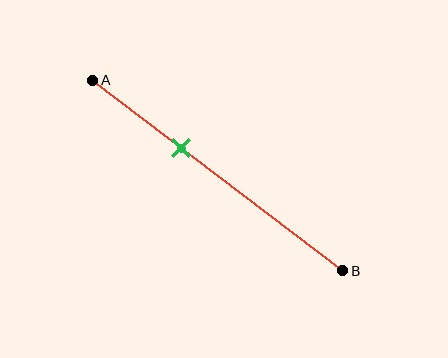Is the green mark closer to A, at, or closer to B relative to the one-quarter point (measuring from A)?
The green mark is closer to point B than the one-quarter point of segment AB.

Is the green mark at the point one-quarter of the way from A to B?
No, the mark is at about 35% from A, not at the 25% one-quarter point.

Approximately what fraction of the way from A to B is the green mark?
The green mark is approximately 35% of the way from A to B.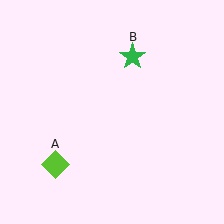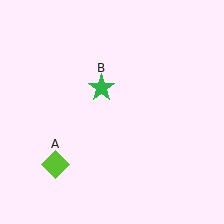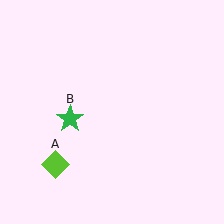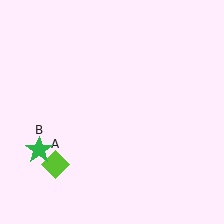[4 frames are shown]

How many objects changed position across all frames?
1 object changed position: green star (object B).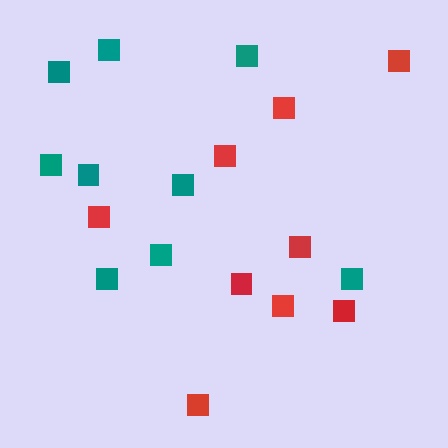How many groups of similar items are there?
There are 2 groups: one group of red squares (9) and one group of teal squares (9).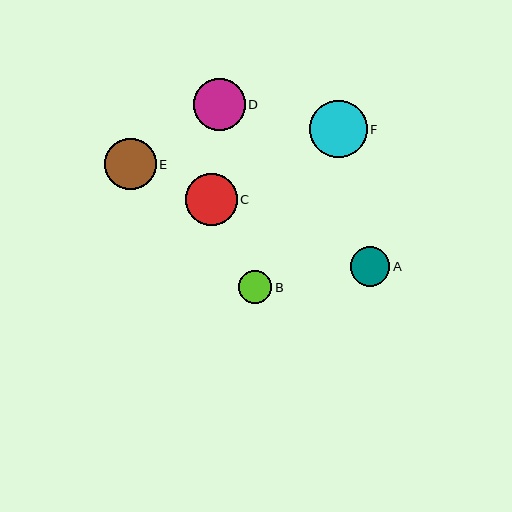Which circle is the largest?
Circle F is the largest with a size of approximately 57 pixels.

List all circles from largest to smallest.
From largest to smallest: F, C, E, D, A, B.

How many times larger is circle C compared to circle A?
Circle C is approximately 1.3 times the size of circle A.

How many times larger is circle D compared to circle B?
Circle D is approximately 1.6 times the size of circle B.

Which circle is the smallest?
Circle B is the smallest with a size of approximately 33 pixels.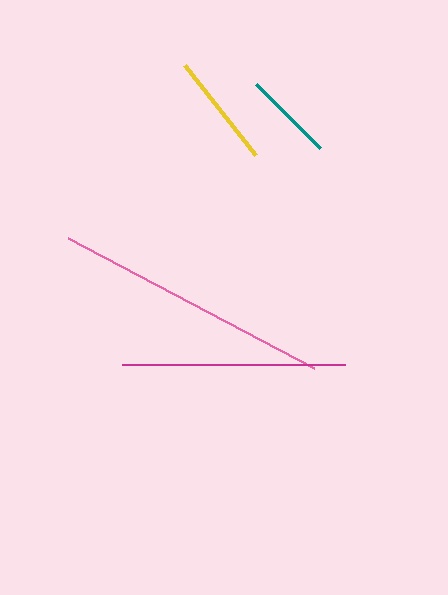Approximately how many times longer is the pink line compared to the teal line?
The pink line is approximately 3.1 times the length of the teal line.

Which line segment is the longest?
The pink line is the longest at approximately 278 pixels.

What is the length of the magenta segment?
The magenta segment is approximately 222 pixels long.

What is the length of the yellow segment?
The yellow segment is approximately 115 pixels long.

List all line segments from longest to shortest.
From longest to shortest: pink, magenta, yellow, teal.